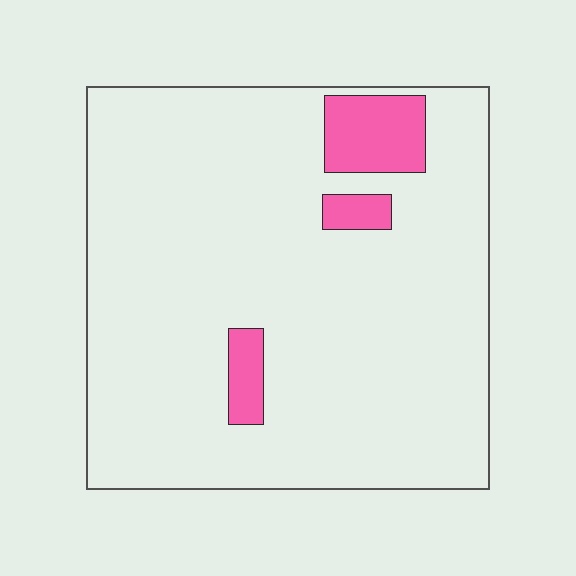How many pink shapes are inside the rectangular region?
3.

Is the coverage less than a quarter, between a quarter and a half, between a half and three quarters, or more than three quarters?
Less than a quarter.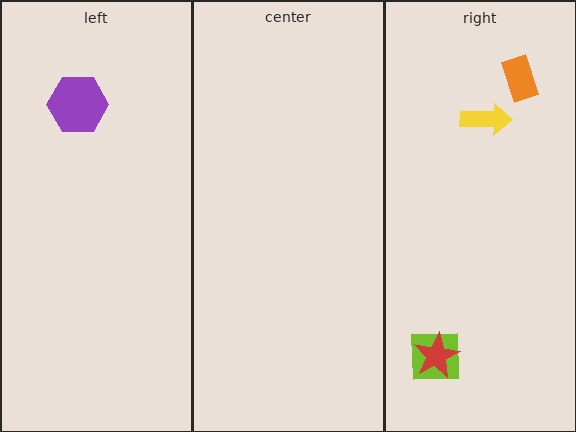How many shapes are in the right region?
4.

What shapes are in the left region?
The purple hexagon.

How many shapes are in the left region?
1.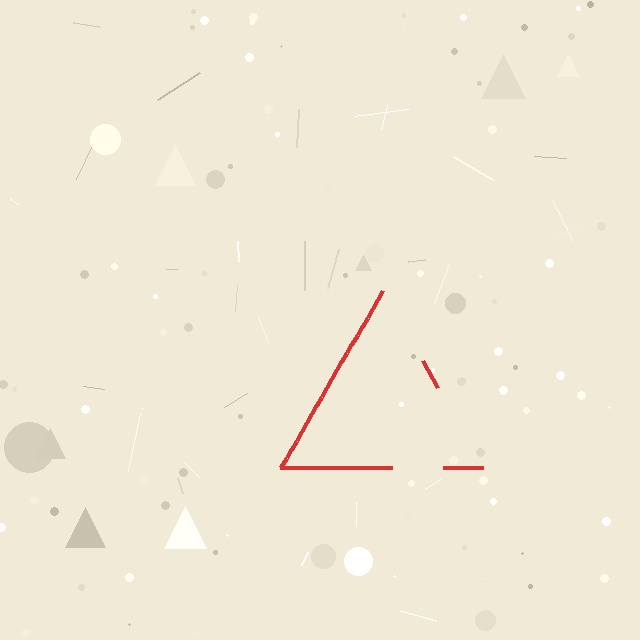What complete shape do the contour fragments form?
The contour fragments form a triangle.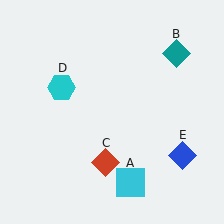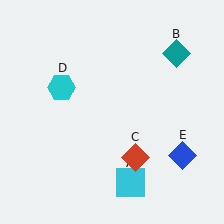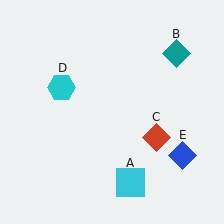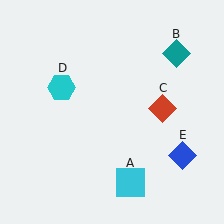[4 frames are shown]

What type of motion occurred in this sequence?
The red diamond (object C) rotated counterclockwise around the center of the scene.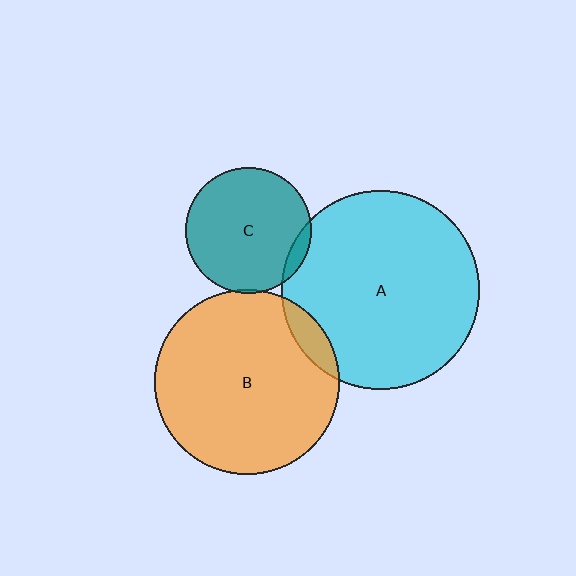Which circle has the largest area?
Circle A (cyan).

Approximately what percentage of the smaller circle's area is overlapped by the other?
Approximately 5%.